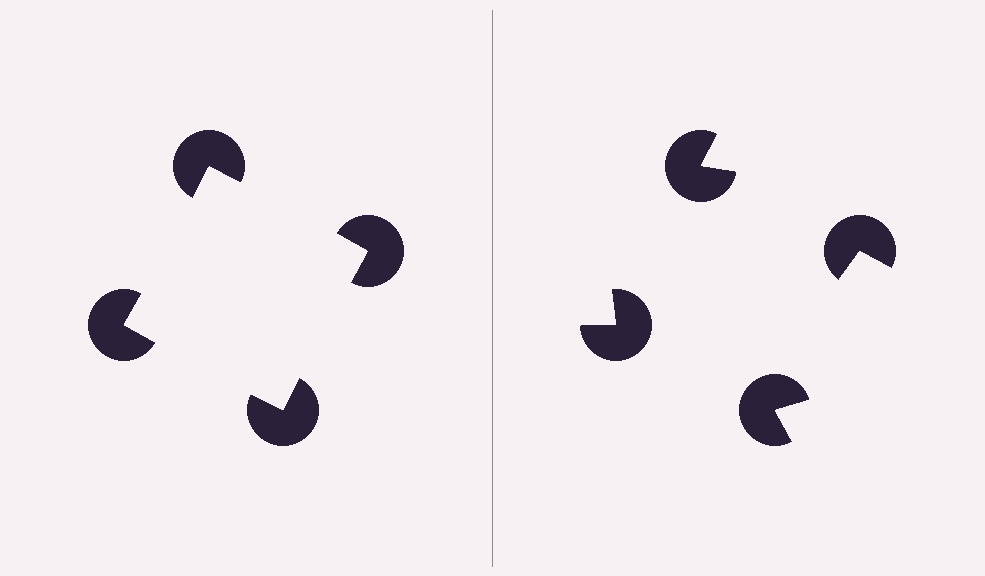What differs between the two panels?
The pac-man discs are positioned identically on both sides; only the wedge orientations differ. On the left they align to a square; on the right they are misaligned.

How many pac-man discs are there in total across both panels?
8 — 4 on each side.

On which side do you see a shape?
An illusory square appears on the left side. On the right side the wedge cuts are rotated, so no coherent shape forms.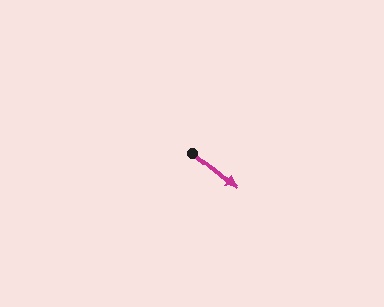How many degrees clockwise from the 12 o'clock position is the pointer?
Approximately 129 degrees.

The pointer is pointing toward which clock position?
Roughly 4 o'clock.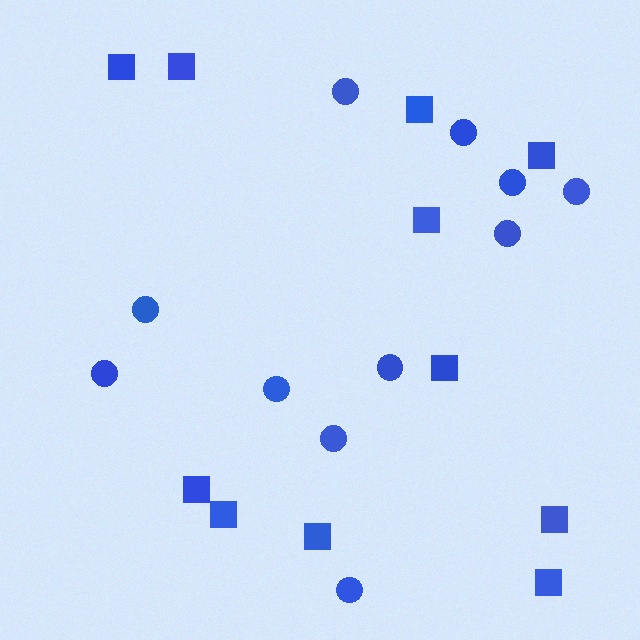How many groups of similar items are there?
There are 2 groups: one group of circles (11) and one group of squares (11).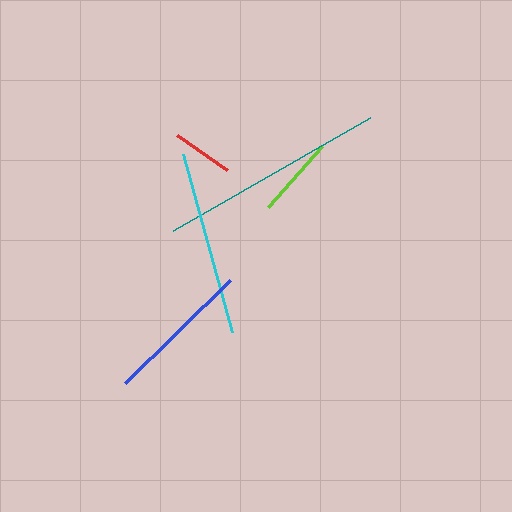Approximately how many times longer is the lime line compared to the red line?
The lime line is approximately 1.3 times the length of the red line.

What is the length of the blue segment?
The blue segment is approximately 148 pixels long.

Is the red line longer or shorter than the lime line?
The lime line is longer than the red line.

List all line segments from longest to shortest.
From longest to shortest: teal, cyan, blue, lime, red.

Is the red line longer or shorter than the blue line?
The blue line is longer than the red line.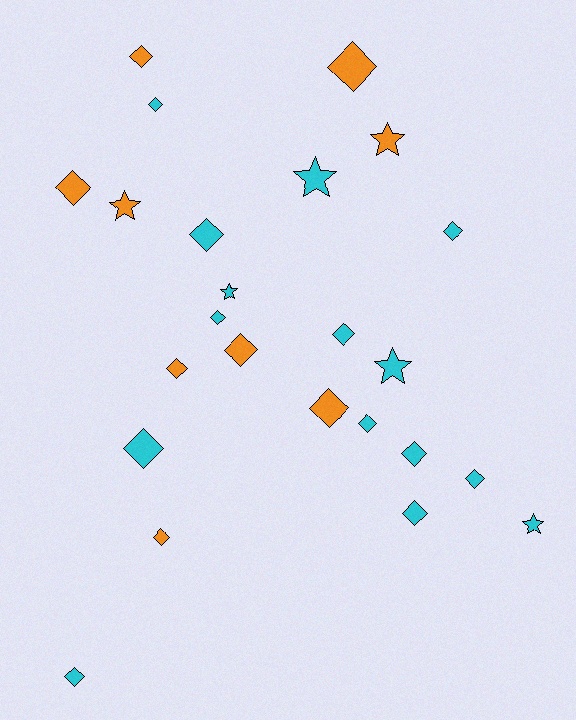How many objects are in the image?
There are 24 objects.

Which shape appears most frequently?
Diamond, with 18 objects.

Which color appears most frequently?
Cyan, with 15 objects.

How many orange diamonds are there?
There are 7 orange diamonds.